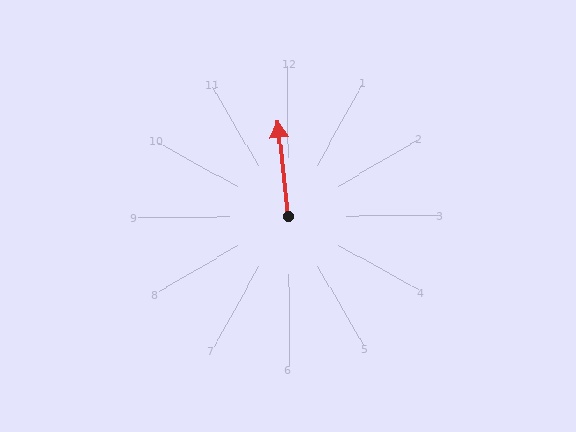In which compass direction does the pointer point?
North.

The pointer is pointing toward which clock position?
Roughly 12 o'clock.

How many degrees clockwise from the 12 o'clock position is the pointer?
Approximately 354 degrees.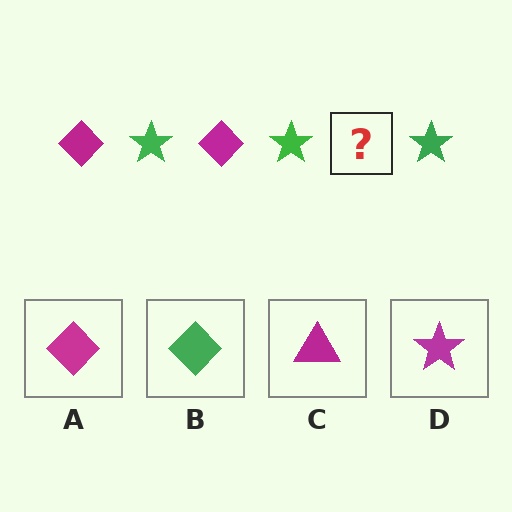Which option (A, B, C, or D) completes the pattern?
A.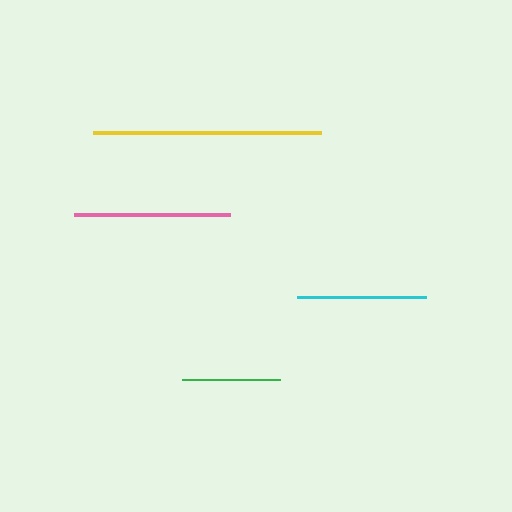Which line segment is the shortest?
The green line is the shortest at approximately 98 pixels.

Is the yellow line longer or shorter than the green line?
The yellow line is longer than the green line.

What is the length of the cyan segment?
The cyan segment is approximately 129 pixels long.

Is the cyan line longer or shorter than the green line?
The cyan line is longer than the green line.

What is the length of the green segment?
The green segment is approximately 98 pixels long.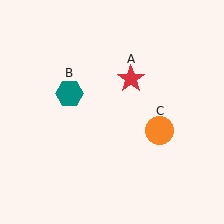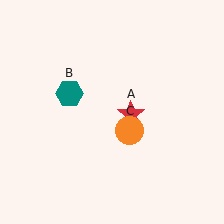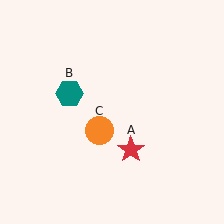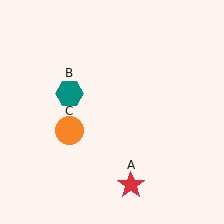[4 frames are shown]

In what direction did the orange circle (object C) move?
The orange circle (object C) moved left.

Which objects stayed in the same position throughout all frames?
Teal hexagon (object B) remained stationary.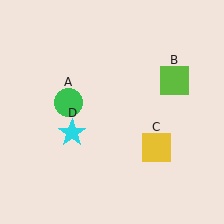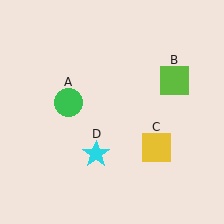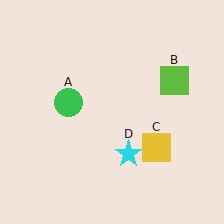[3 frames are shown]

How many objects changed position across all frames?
1 object changed position: cyan star (object D).